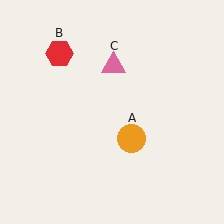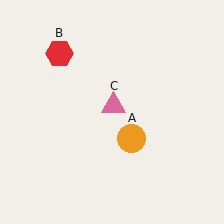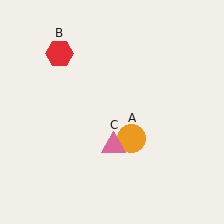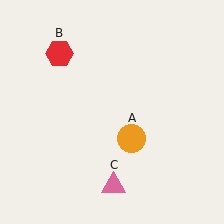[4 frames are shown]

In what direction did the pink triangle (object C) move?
The pink triangle (object C) moved down.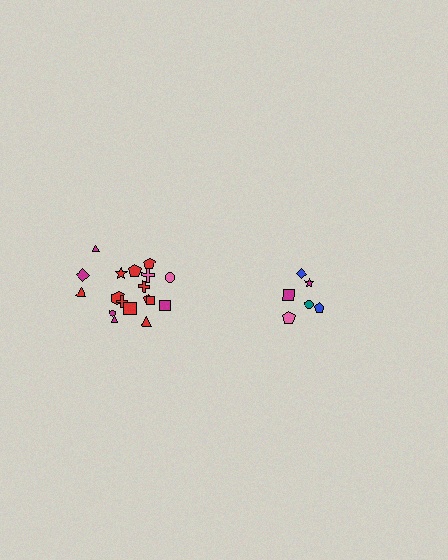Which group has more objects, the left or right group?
The left group.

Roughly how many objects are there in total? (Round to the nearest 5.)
Roughly 25 objects in total.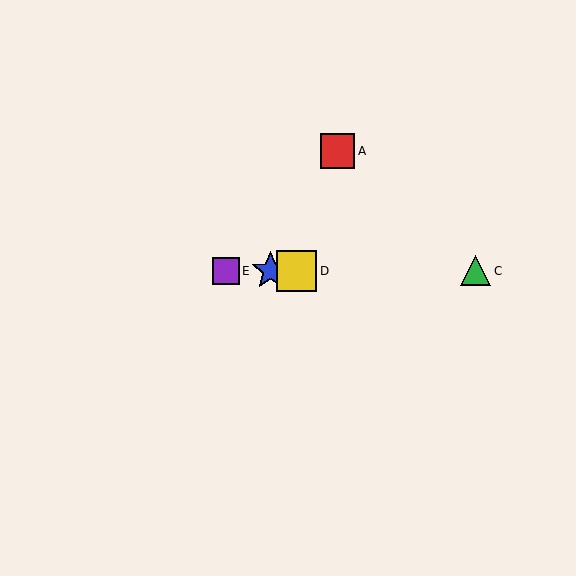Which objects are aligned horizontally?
Objects B, C, D, E are aligned horizontally.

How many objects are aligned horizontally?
4 objects (B, C, D, E) are aligned horizontally.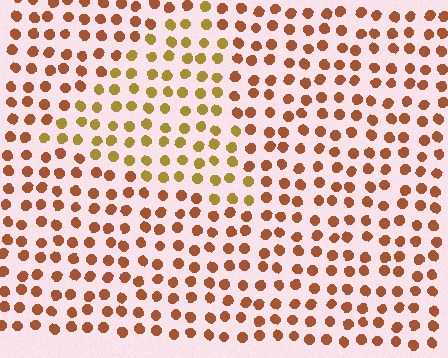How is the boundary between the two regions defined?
The boundary is defined purely by a slight shift in hue (about 31 degrees). Spacing, size, and orientation are identical on both sides.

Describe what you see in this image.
The image is filled with small brown elements in a uniform arrangement. A triangle-shaped region is visible where the elements are tinted to a slightly different hue, forming a subtle color boundary.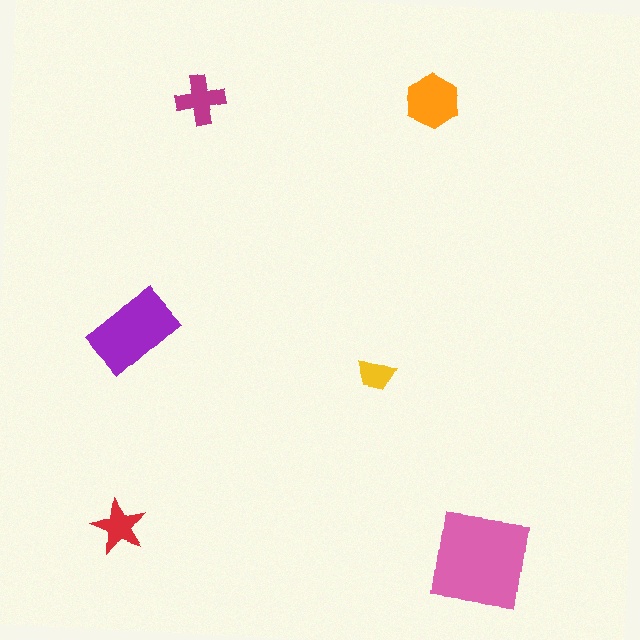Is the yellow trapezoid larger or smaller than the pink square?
Smaller.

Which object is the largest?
The pink square.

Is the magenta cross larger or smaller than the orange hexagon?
Smaller.